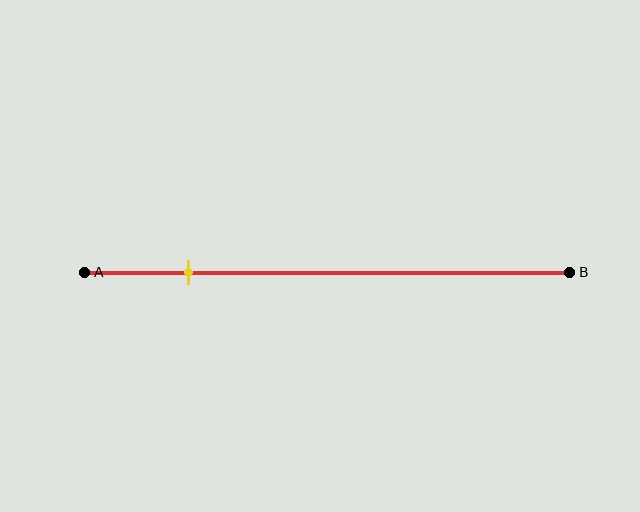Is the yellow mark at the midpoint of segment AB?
No, the mark is at about 20% from A, not at the 50% midpoint.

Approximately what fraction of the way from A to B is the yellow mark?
The yellow mark is approximately 20% of the way from A to B.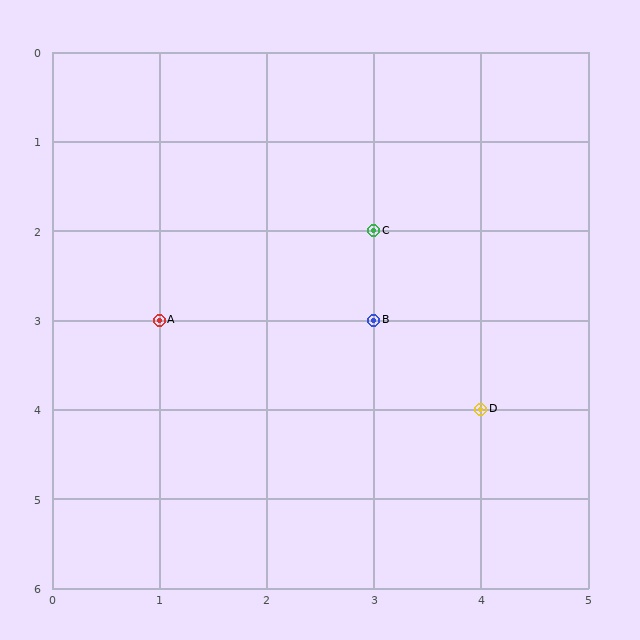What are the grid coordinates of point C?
Point C is at grid coordinates (3, 2).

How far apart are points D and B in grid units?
Points D and B are 1 column and 1 row apart (about 1.4 grid units diagonally).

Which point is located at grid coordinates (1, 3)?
Point A is at (1, 3).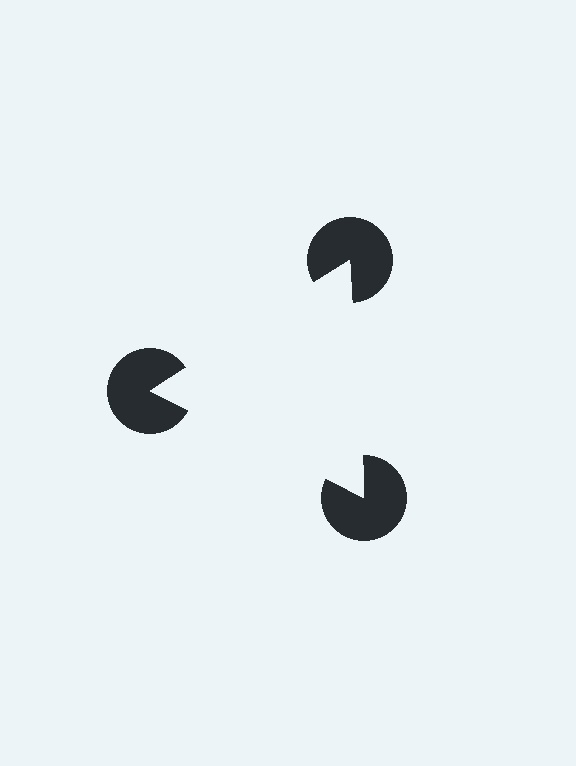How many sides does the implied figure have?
3 sides.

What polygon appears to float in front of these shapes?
An illusory triangle — its edges are inferred from the aligned wedge cuts in the pac-man discs, not physically drawn.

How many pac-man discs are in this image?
There are 3 — one at each vertex of the illusory triangle.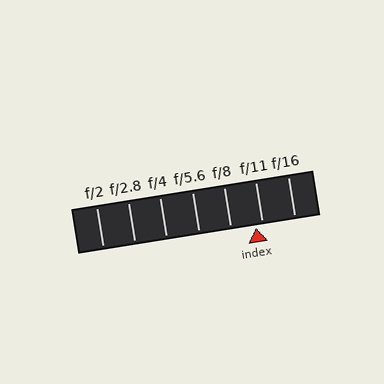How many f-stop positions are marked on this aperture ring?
There are 7 f-stop positions marked.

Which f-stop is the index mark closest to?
The index mark is closest to f/11.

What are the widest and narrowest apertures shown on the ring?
The widest aperture shown is f/2 and the narrowest is f/16.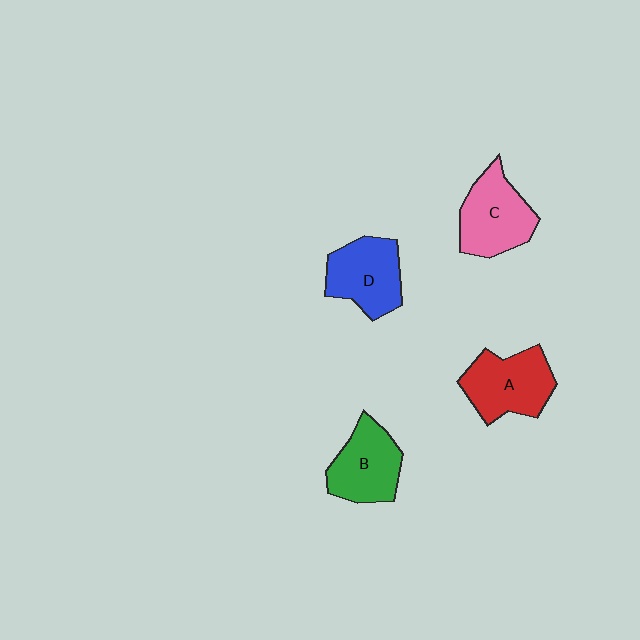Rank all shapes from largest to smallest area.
From largest to smallest: A (red), C (pink), D (blue), B (green).